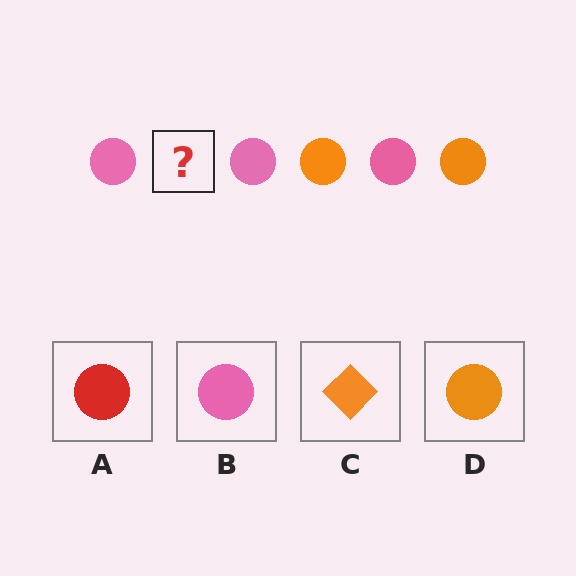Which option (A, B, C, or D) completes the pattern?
D.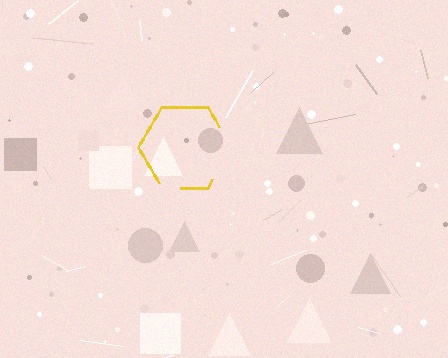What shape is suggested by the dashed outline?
The dashed outline suggests a hexagon.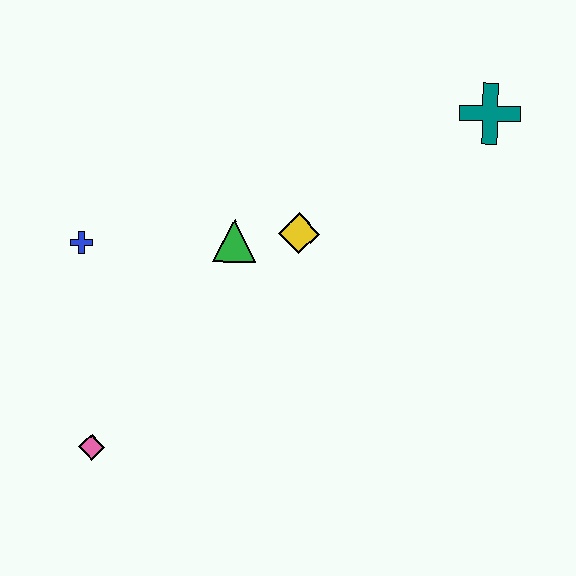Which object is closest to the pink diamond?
The blue cross is closest to the pink diamond.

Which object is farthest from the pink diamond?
The teal cross is farthest from the pink diamond.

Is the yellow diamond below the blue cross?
No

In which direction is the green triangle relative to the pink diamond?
The green triangle is above the pink diamond.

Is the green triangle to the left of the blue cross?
No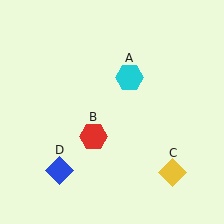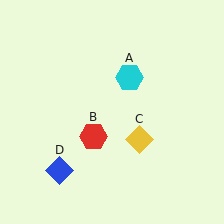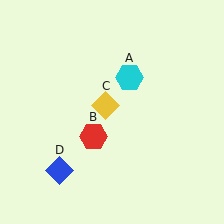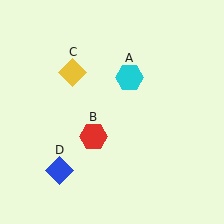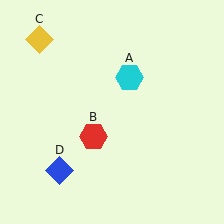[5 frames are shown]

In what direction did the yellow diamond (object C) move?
The yellow diamond (object C) moved up and to the left.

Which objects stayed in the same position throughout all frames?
Cyan hexagon (object A) and red hexagon (object B) and blue diamond (object D) remained stationary.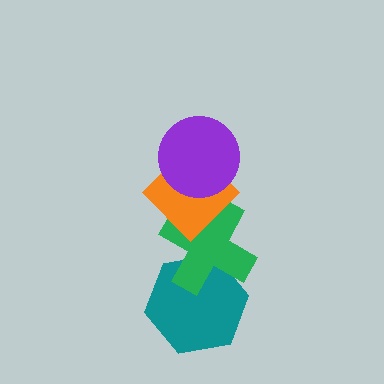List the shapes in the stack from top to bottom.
From top to bottom: the purple circle, the orange diamond, the green cross, the teal hexagon.